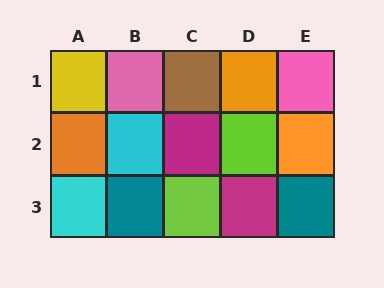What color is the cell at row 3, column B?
Teal.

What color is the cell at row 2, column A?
Orange.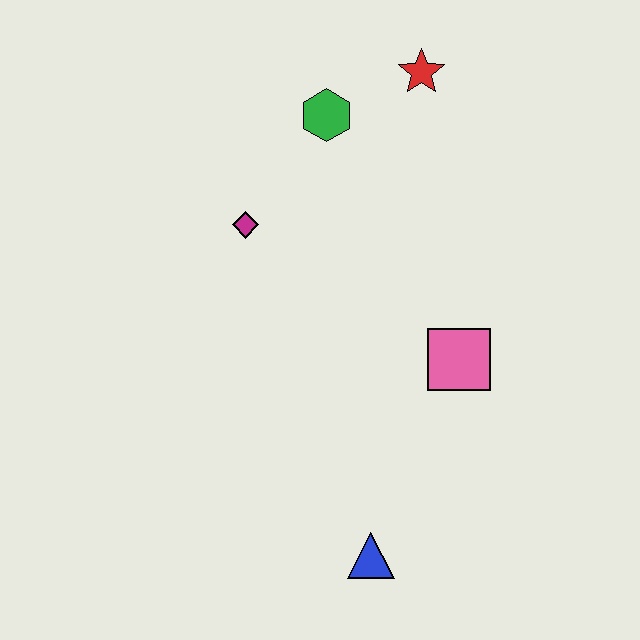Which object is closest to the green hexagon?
The red star is closest to the green hexagon.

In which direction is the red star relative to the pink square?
The red star is above the pink square.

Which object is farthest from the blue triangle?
The red star is farthest from the blue triangle.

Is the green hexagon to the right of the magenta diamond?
Yes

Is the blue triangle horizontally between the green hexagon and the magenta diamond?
No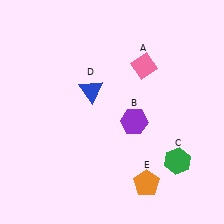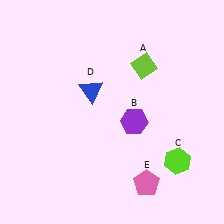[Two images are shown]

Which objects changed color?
A changed from pink to lime. C changed from green to lime. E changed from orange to pink.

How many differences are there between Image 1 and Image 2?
There are 3 differences between the two images.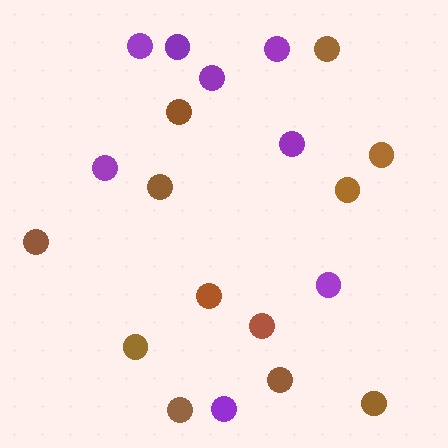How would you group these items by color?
There are 2 groups: one group of purple circles (8) and one group of brown circles (12).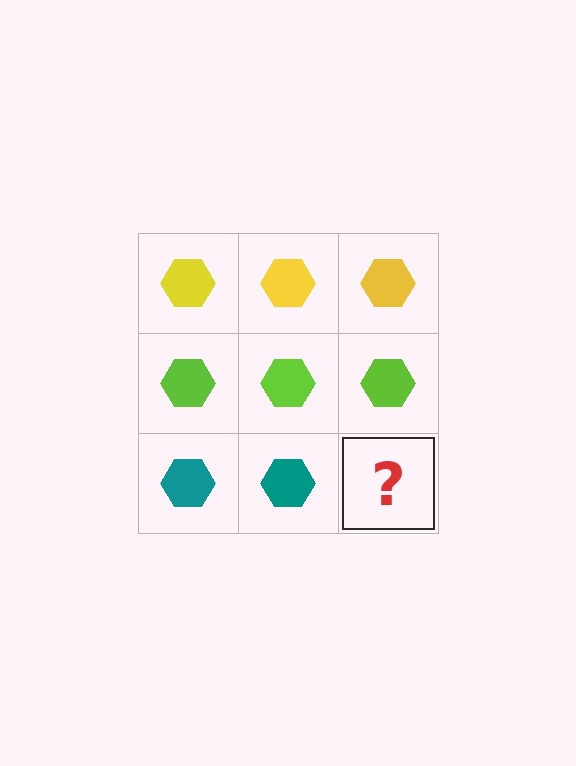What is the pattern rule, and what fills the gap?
The rule is that each row has a consistent color. The gap should be filled with a teal hexagon.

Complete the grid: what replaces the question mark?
The question mark should be replaced with a teal hexagon.